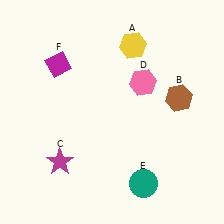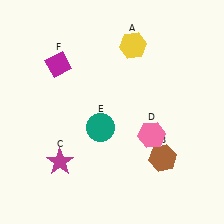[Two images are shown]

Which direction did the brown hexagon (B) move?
The brown hexagon (B) moved down.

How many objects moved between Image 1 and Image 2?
3 objects moved between the two images.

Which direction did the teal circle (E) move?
The teal circle (E) moved up.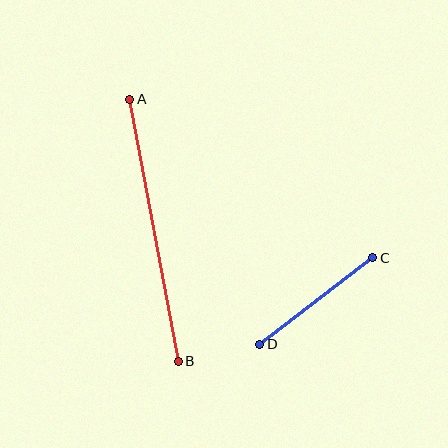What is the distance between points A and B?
The distance is approximately 266 pixels.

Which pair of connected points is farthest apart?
Points A and B are farthest apart.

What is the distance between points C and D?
The distance is approximately 142 pixels.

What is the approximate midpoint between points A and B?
The midpoint is at approximately (154, 230) pixels.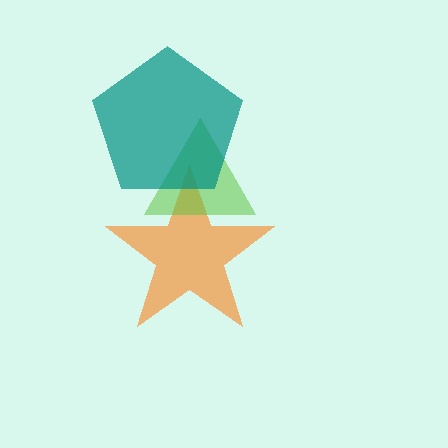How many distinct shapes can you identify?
There are 3 distinct shapes: an orange star, a lime triangle, a teal pentagon.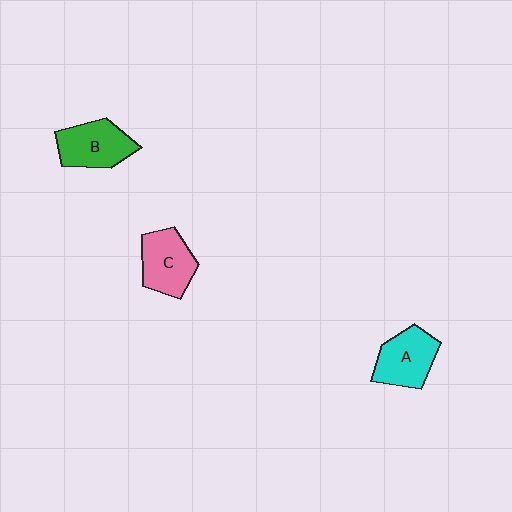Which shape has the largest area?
Shape B (green).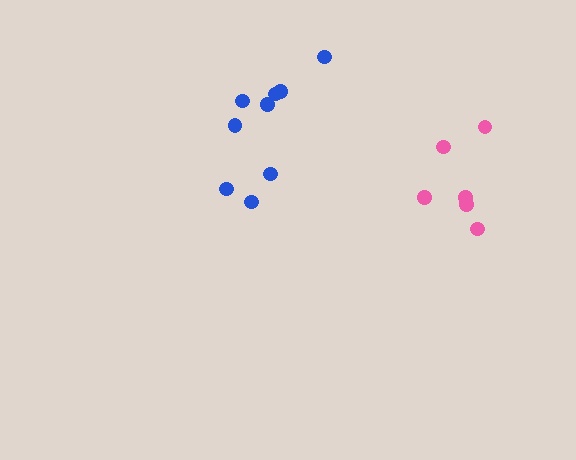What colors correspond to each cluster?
The clusters are colored: pink, blue.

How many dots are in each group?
Group 1: 6 dots, Group 2: 9 dots (15 total).